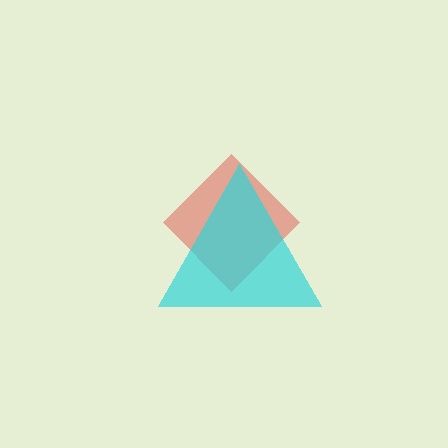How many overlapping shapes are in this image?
There are 2 overlapping shapes in the image.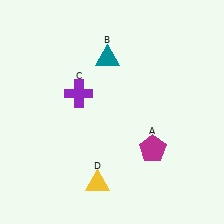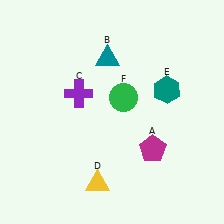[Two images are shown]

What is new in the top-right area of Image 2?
A green circle (F) was added in the top-right area of Image 2.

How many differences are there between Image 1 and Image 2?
There are 2 differences between the two images.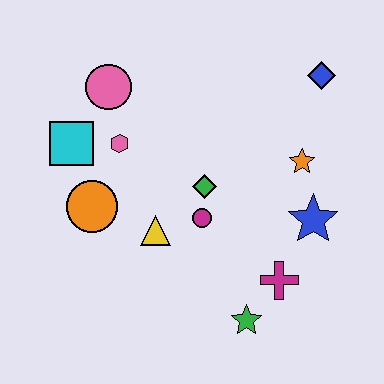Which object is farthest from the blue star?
The cyan square is farthest from the blue star.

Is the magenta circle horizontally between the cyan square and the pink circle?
No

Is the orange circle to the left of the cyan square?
No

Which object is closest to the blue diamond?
The orange star is closest to the blue diamond.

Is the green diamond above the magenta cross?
Yes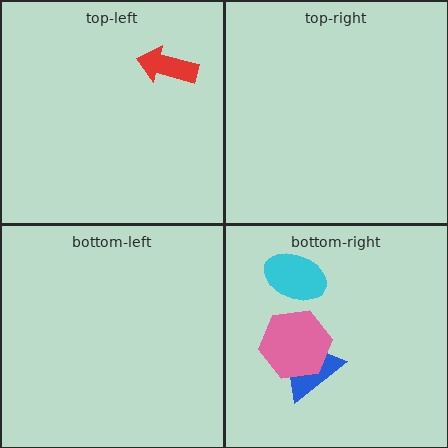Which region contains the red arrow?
The top-left region.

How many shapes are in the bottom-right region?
3.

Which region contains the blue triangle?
The bottom-right region.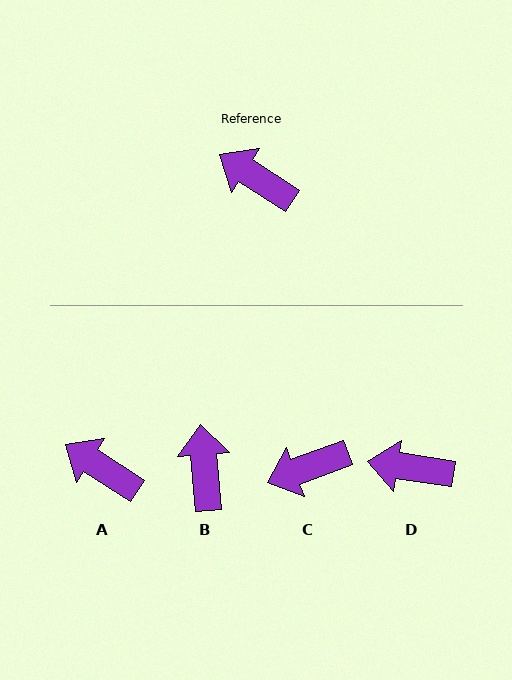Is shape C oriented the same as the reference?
No, it is off by about 53 degrees.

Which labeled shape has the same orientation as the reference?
A.